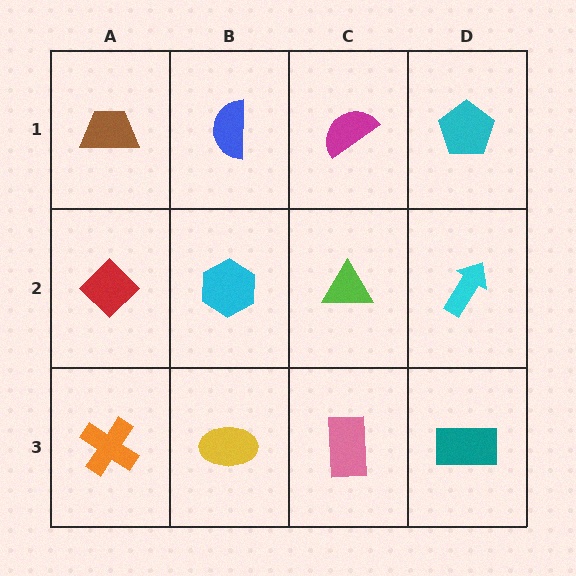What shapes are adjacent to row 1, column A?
A red diamond (row 2, column A), a blue semicircle (row 1, column B).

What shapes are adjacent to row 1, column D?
A cyan arrow (row 2, column D), a magenta semicircle (row 1, column C).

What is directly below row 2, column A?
An orange cross.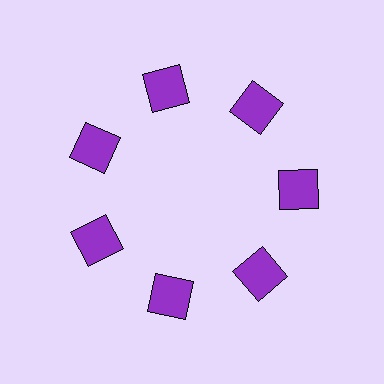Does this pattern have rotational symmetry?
Yes, this pattern has 7-fold rotational symmetry. It looks the same after rotating 51 degrees around the center.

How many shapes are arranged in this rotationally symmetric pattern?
There are 7 shapes, arranged in 7 groups of 1.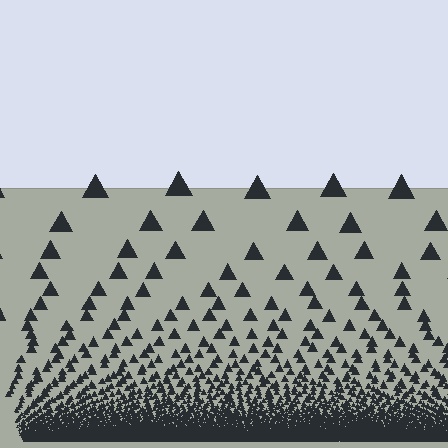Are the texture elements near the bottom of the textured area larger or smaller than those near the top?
Smaller. The gradient is inverted — elements near the bottom are smaller and denser.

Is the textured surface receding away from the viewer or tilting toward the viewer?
The surface appears to tilt toward the viewer. Texture elements get larger and sparser toward the top.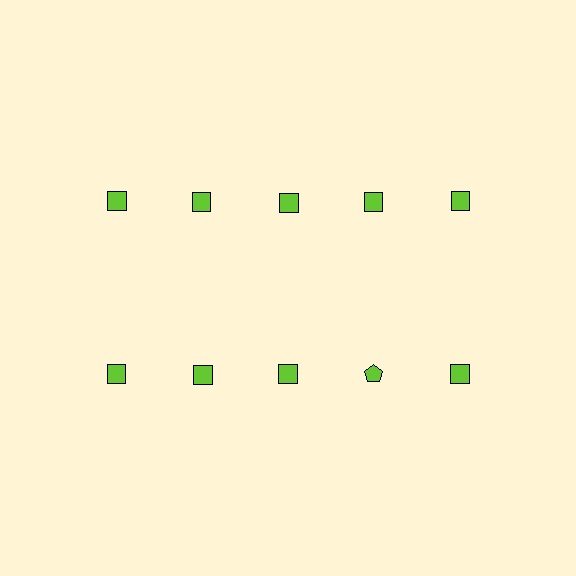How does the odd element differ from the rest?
It has a different shape: pentagon instead of square.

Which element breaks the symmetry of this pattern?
The lime pentagon in the second row, second from right column breaks the symmetry. All other shapes are lime squares.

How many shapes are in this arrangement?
There are 10 shapes arranged in a grid pattern.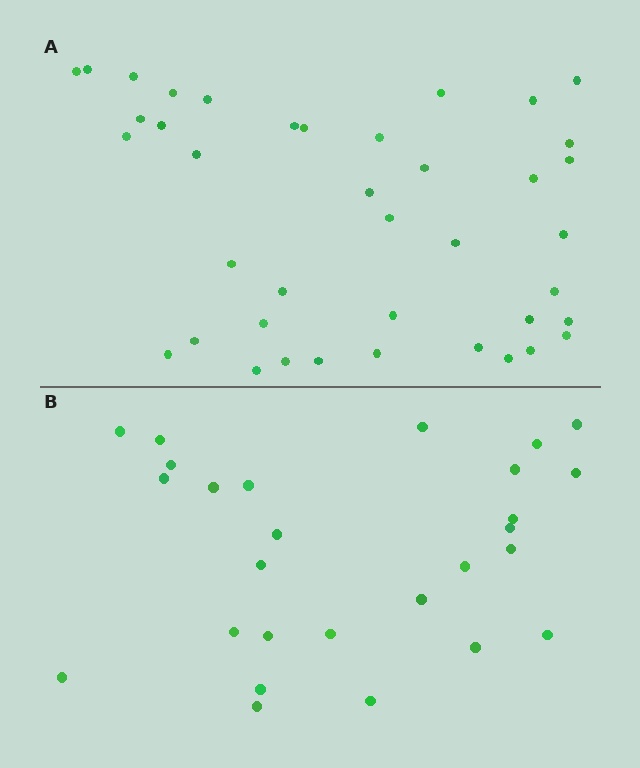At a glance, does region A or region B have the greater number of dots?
Region A (the top region) has more dots.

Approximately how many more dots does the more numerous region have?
Region A has approximately 15 more dots than region B.